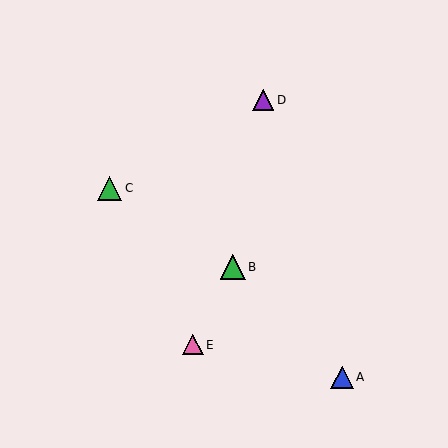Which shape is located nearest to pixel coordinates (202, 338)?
The pink triangle (labeled E) at (193, 345) is nearest to that location.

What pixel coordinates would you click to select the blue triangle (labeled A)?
Click at (342, 377) to select the blue triangle A.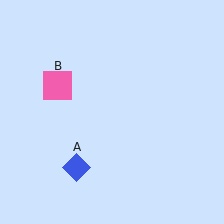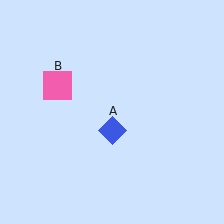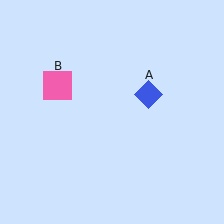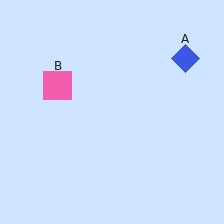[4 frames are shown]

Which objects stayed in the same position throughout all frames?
Pink square (object B) remained stationary.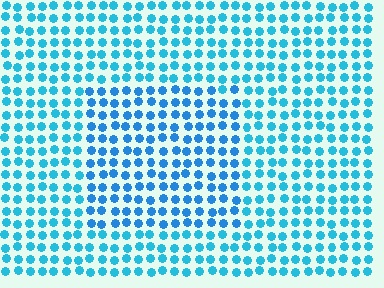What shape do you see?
I see a rectangle.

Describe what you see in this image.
The image is filled with small cyan elements in a uniform arrangement. A rectangle-shaped region is visible where the elements are tinted to a slightly different hue, forming a subtle color boundary.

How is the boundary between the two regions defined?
The boundary is defined purely by a slight shift in hue (about 18 degrees). Spacing, size, and orientation are identical on both sides.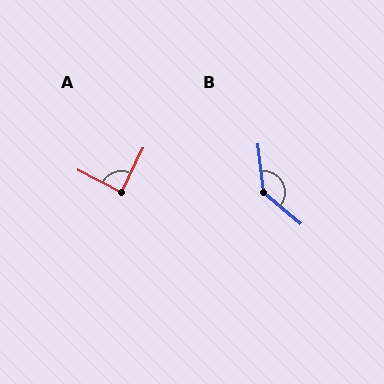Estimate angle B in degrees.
Approximately 136 degrees.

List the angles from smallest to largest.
A (88°), B (136°).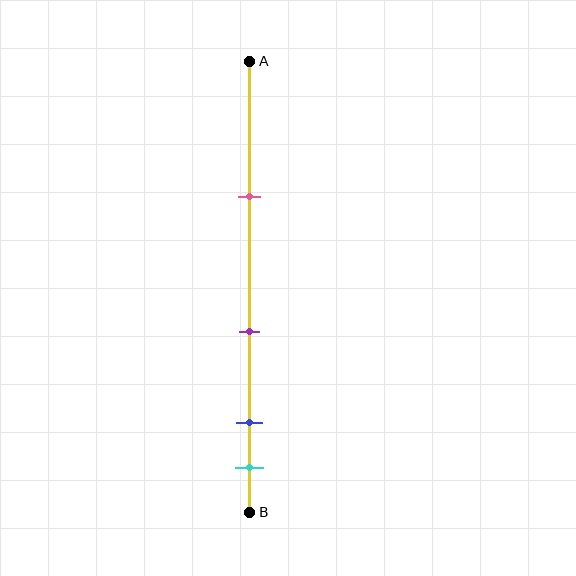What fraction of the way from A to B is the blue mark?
The blue mark is approximately 80% (0.8) of the way from A to B.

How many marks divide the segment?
There are 4 marks dividing the segment.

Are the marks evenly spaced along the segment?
No, the marks are not evenly spaced.